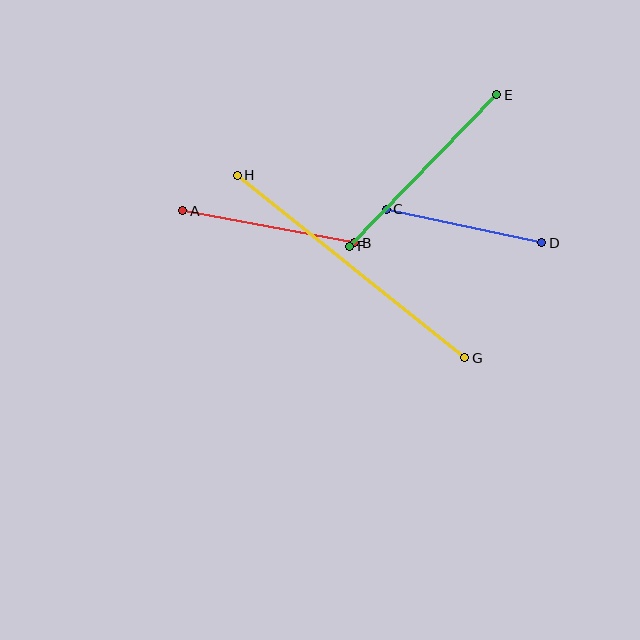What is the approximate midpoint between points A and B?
The midpoint is at approximately (269, 227) pixels.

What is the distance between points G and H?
The distance is approximately 292 pixels.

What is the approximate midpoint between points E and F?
The midpoint is at approximately (423, 170) pixels.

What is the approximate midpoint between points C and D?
The midpoint is at approximately (464, 226) pixels.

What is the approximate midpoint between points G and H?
The midpoint is at approximately (351, 267) pixels.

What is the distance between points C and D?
The distance is approximately 159 pixels.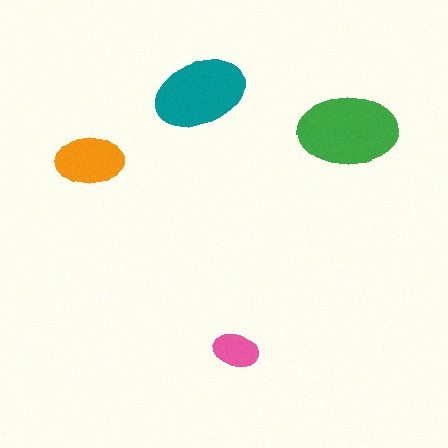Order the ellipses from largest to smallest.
the green one, the teal one, the orange one, the pink one.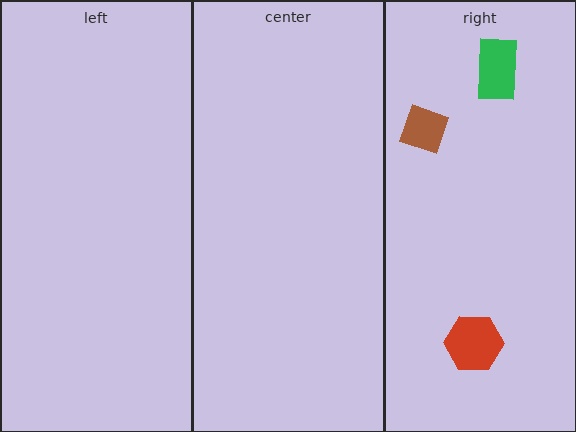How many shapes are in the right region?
3.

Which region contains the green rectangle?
The right region.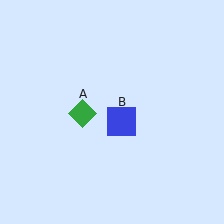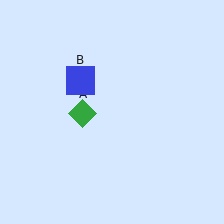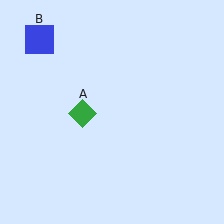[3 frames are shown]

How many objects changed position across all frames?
1 object changed position: blue square (object B).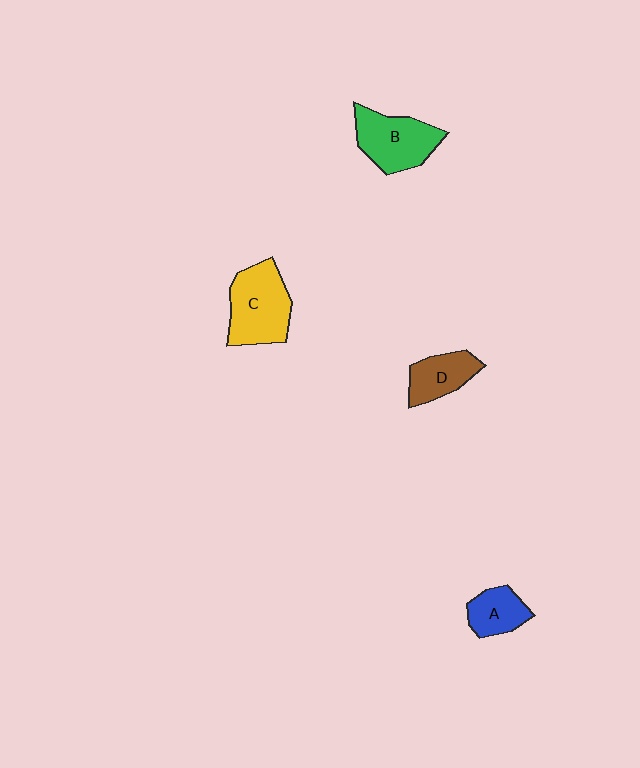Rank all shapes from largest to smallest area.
From largest to smallest: C (yellow), B (green), D (brown), A (blue).